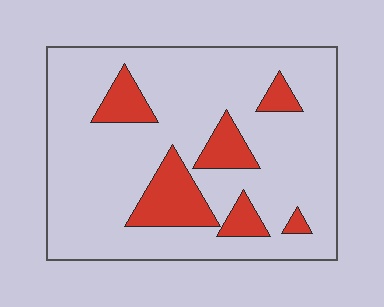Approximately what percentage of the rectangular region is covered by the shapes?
Approximately 20%.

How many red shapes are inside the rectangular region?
6.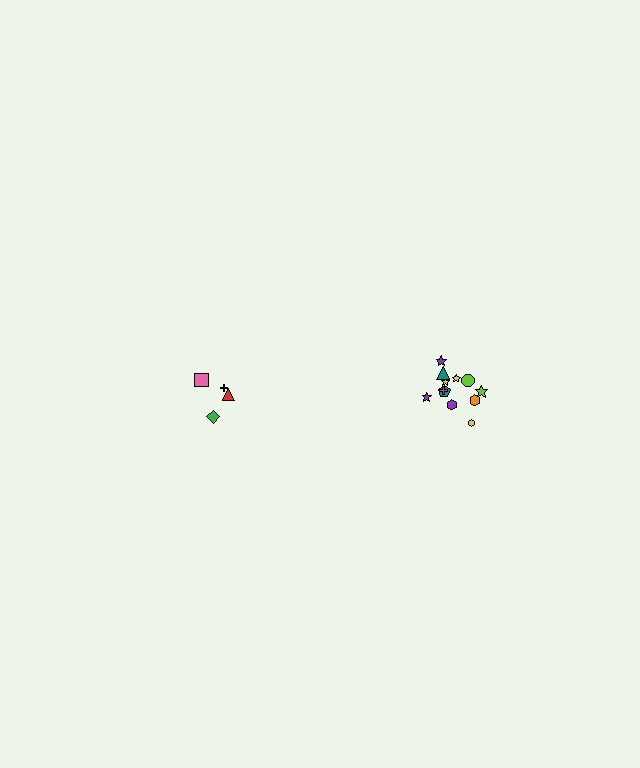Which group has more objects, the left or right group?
The right group.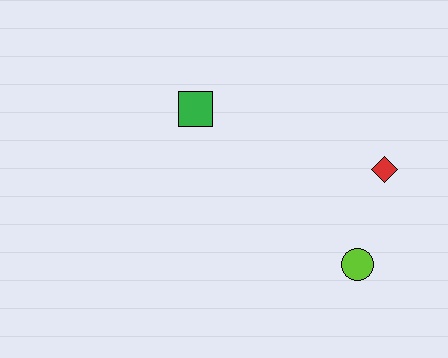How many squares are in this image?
There is 1 square.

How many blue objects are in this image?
There are no blue objects.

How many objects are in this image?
There are 3 objects.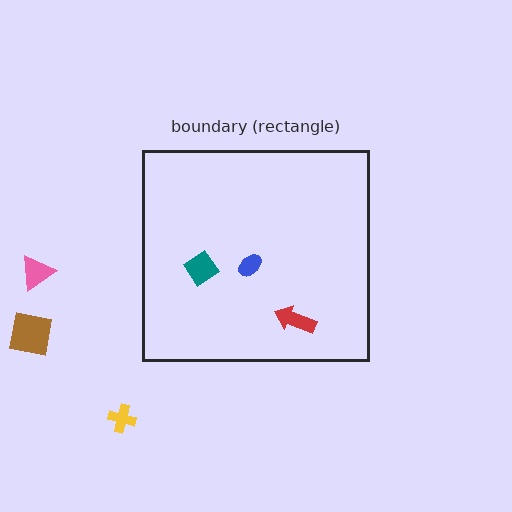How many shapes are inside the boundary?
3 inside, 3 outside.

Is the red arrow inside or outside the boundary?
Inside.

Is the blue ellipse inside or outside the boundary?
Inside.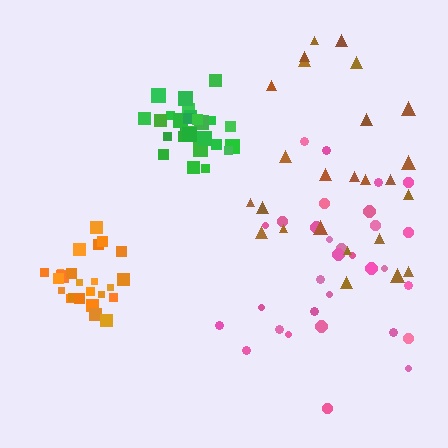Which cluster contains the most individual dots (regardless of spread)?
Pink (31).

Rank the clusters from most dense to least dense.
green, orange, pink, brown.